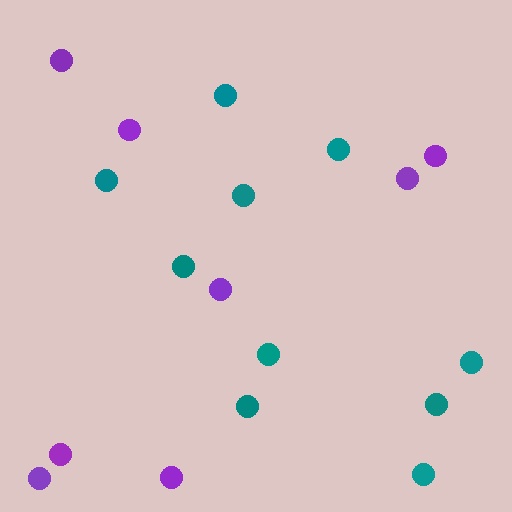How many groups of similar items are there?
There are 2 groups: one group of purple circles (8) and one group of teal circles (10).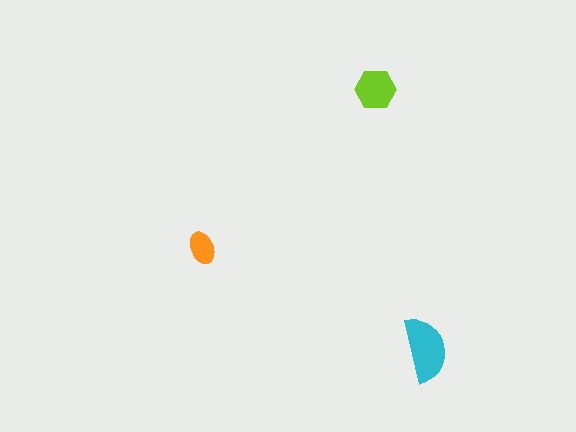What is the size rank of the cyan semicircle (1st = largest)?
1st.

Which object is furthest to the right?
The cyan semicircle is rightmost.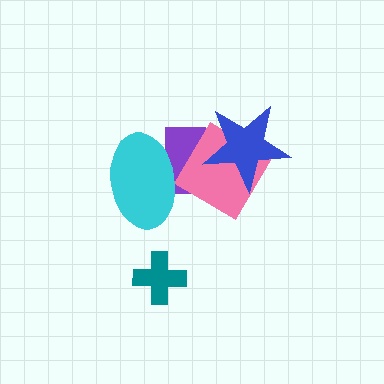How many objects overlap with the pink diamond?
2 objects overlap with the pink diamond.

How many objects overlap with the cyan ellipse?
1 object overlaps with the cyan ellipse.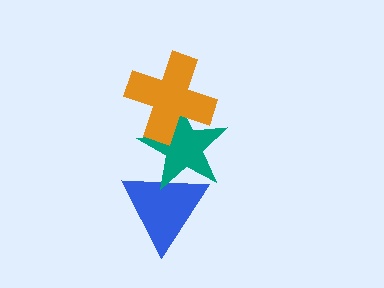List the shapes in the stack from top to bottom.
From top to bottom: the orange cross, the teal star, the blue triangle.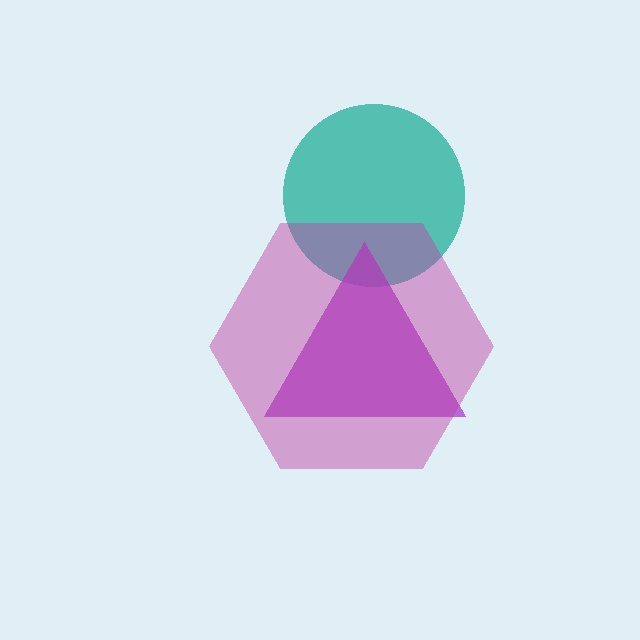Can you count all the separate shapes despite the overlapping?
Yes, there are 3 separate shapes.